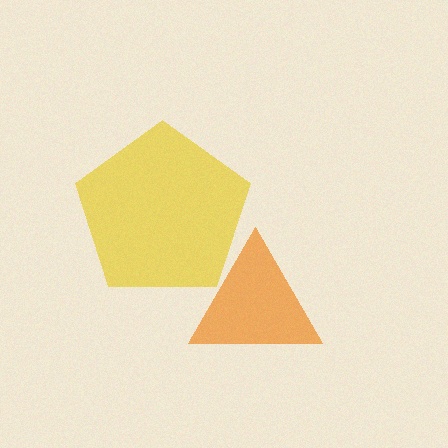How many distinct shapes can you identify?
There are 2 distinct shapes: a yellow pentagon, an orange triangle.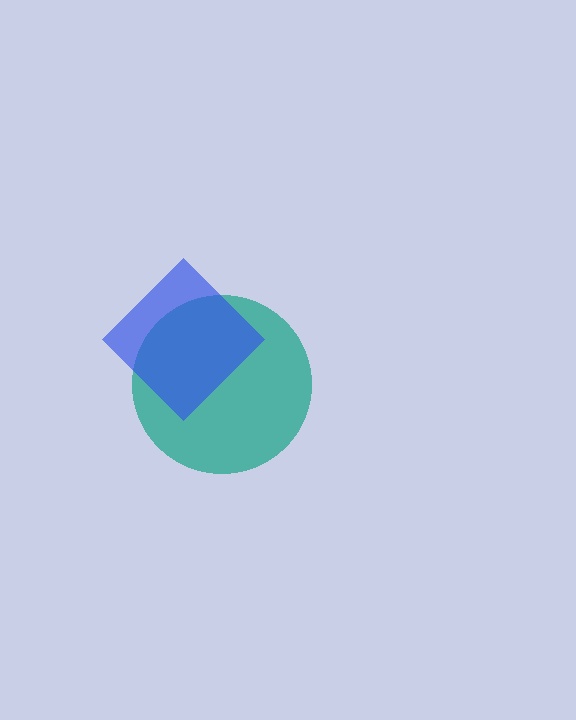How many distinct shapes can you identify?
There are 2 distinct shapes: a teal circle, a blue diamond.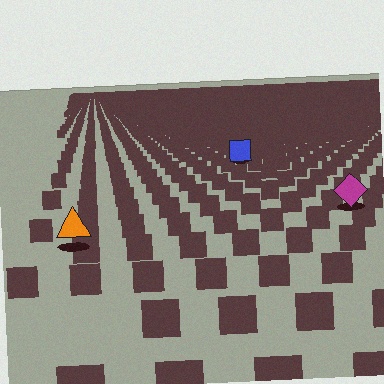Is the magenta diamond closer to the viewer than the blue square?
Yes. The magenta diamond is closer — you can tell from the texture gradient: the ground texture is coarser near it.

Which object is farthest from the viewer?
The blue square is farthest from the viewer. It appears smaller and the ground texture around it is denser.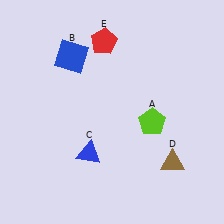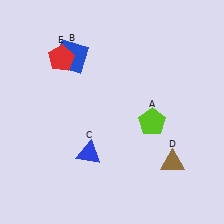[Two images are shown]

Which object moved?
The red pentagon (E) moved left.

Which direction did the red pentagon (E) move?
The red pentagon (E) moved left.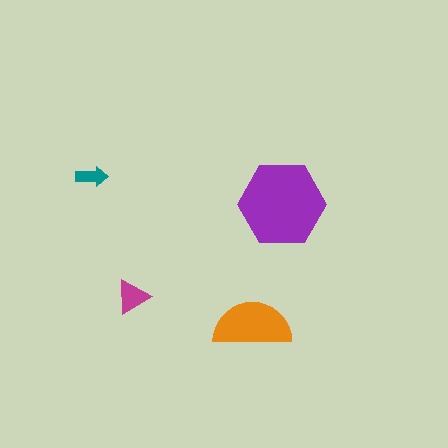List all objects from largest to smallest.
The purple hexagon, the orange semicircle, the magenta triangle, the teal arrow.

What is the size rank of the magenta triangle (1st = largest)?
3rd.